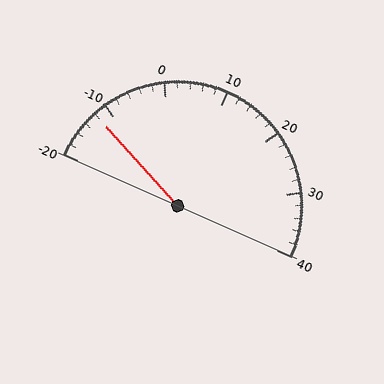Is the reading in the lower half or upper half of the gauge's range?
The reading is in the lower half of the range (-20 to 40).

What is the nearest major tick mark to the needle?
The nearest major tick mark is -10.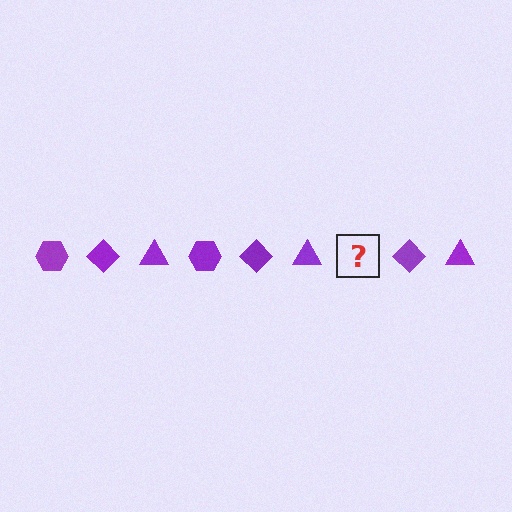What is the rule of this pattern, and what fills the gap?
The rule is that the pattern cycles through hexagon, diamond, triangle shapes in purple. The gap should be filled with a purple hexagon.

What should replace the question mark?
The question mark should be replaced with a purple hexagon.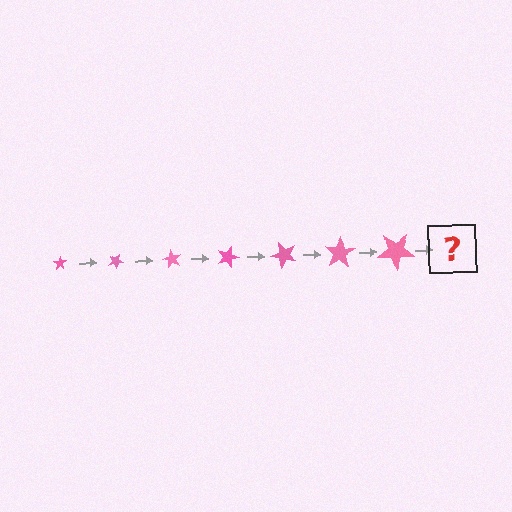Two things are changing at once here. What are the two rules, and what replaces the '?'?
The two rules are that the star grows larger each step and it rotates 30 degrees each step. The '?' should be a star, larger than the previous one and rotated 210 degrees from the start.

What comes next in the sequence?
The next element should be a star, larger than the previous one and rotated 210 degrees from the start.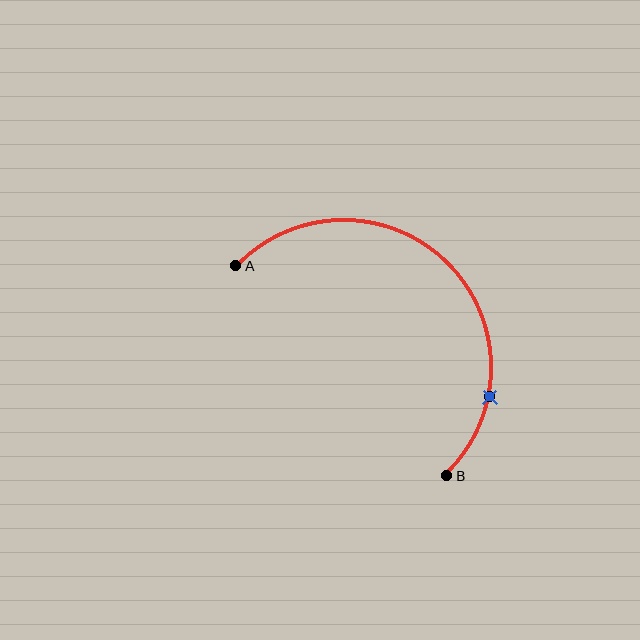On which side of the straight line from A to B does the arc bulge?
The arc bulges above and to the right of the straight line connecting A and B.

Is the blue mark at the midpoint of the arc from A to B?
No. The blue mark lies on the arc but is closer to endpoint B. The arc midpoint would be at the point on the curve equidistant along the arc from both A and B.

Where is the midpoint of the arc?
The arc midpoint is the point on the curve farthest from the straight line joining A and B. It sits above and to the right of that line.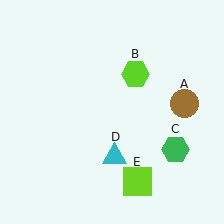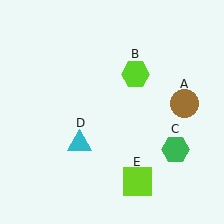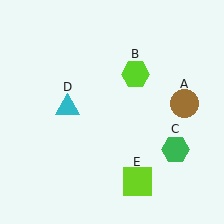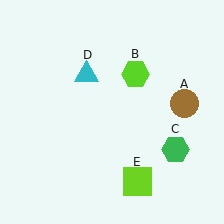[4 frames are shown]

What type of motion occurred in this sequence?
The cyan triangle (object D) rotated clockwise around the center of the scene.